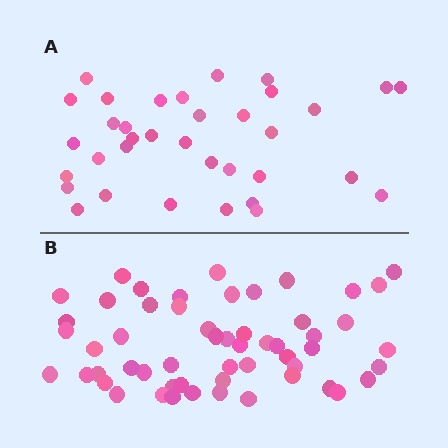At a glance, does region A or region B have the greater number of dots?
Region B (the bottom region) has more dots.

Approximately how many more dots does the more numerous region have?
Region B has approximately 20 more dots than region A.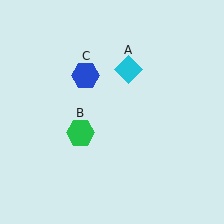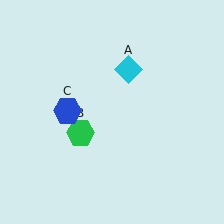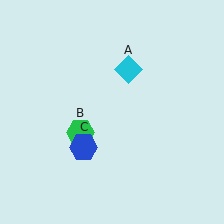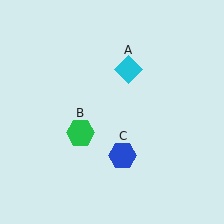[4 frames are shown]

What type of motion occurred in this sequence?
The blue hexagon (object C) rotated counterclockwise around the center of the scene.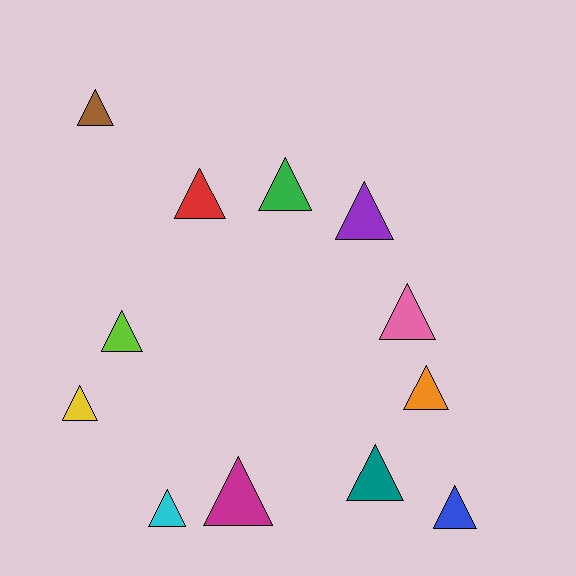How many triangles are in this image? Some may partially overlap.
There are 12 triangles.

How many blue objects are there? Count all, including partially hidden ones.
There is 1 blue object.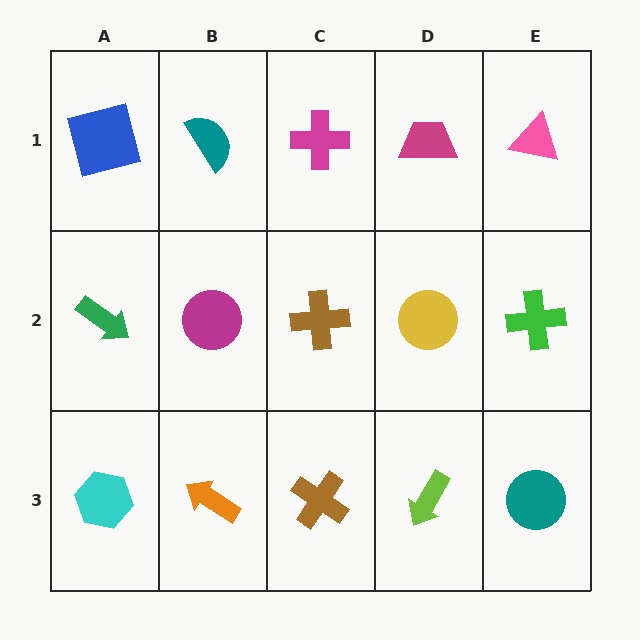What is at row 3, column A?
A cyan hexagon.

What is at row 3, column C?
A brown cross.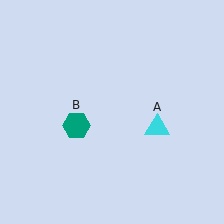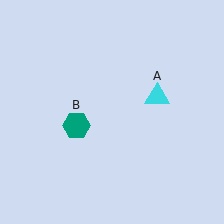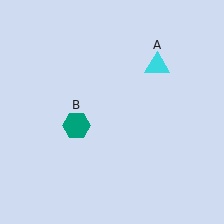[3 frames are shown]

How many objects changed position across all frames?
1 object changed position: cyan triangle (object A).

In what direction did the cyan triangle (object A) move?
The cyan triangle (object A) moved up.